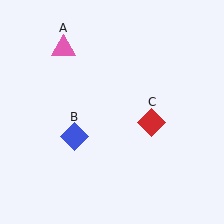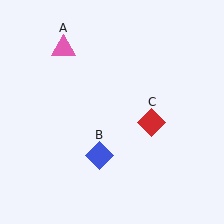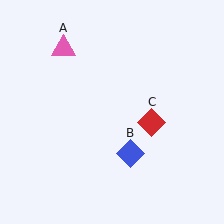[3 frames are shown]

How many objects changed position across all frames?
1 object changed position: blue diamond (object B).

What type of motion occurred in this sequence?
The blue diamond (object B) rotated counterclockwise around the center of the scene.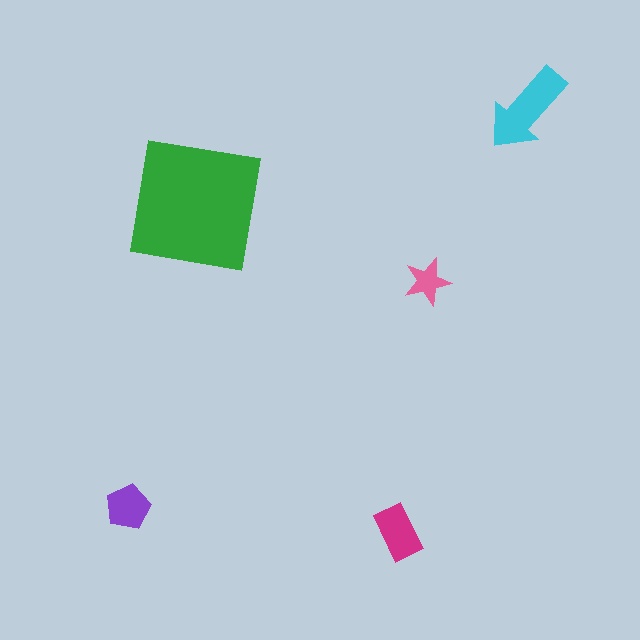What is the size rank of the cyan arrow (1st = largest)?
2nd.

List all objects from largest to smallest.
The green square, the cyan arrow, the magenta rectangle, the purple pentagon, the pink star.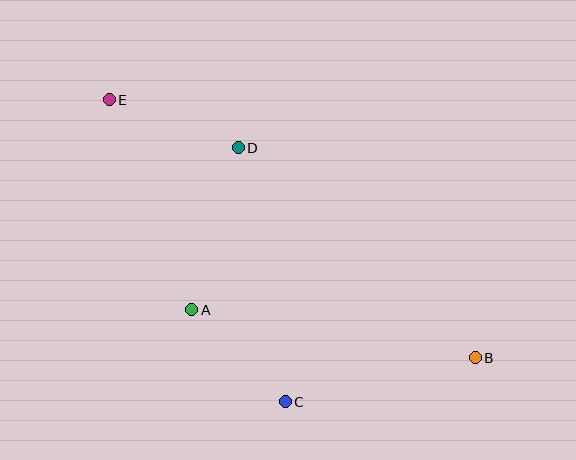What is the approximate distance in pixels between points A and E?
The distance between A and E is approximately 226 pixels.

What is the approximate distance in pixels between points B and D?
The distance between B and D is approximately 317 pixels.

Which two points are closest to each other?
Points A and C are closest to each other.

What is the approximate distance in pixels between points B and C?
The distance between B and C is approximately 195 pixels.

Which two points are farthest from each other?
Points B and E are farthest from each other.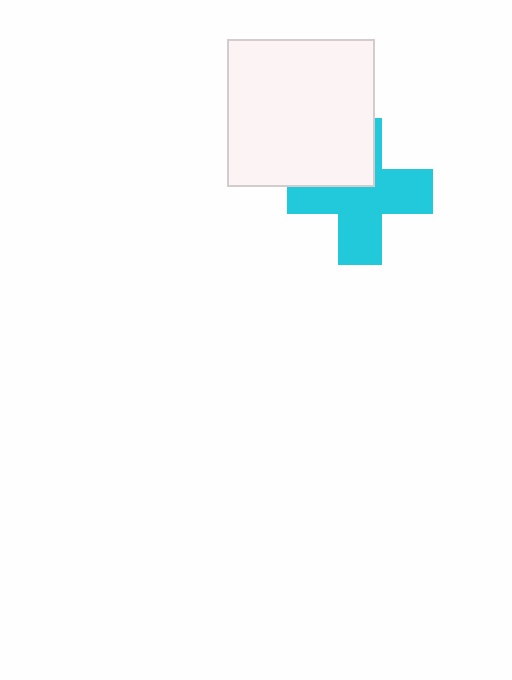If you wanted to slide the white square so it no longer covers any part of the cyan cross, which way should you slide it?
Slide it up — that is the most direct way to separate the two shapes.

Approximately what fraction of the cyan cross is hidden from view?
Roughly 32% of the cyan cross is hidden behind the white square.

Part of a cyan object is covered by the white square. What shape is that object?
It is a cross.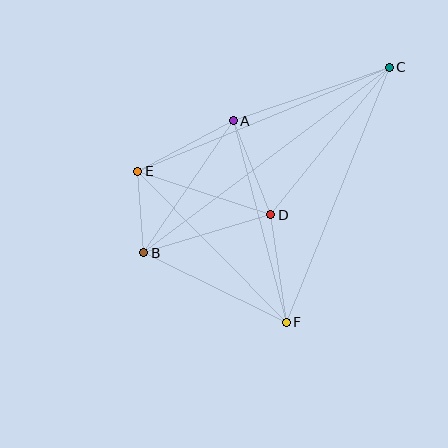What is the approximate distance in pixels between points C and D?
The distance between C and D is approximately 189 pixels.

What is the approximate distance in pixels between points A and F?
The distance between A and F is approximately 208 pixels.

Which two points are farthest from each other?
Points B and C are farthest from each other.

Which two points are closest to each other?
Points B and E are closest to each other.